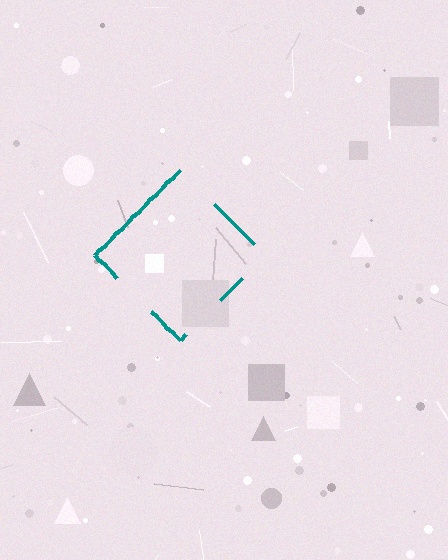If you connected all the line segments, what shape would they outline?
They would outline a diamond.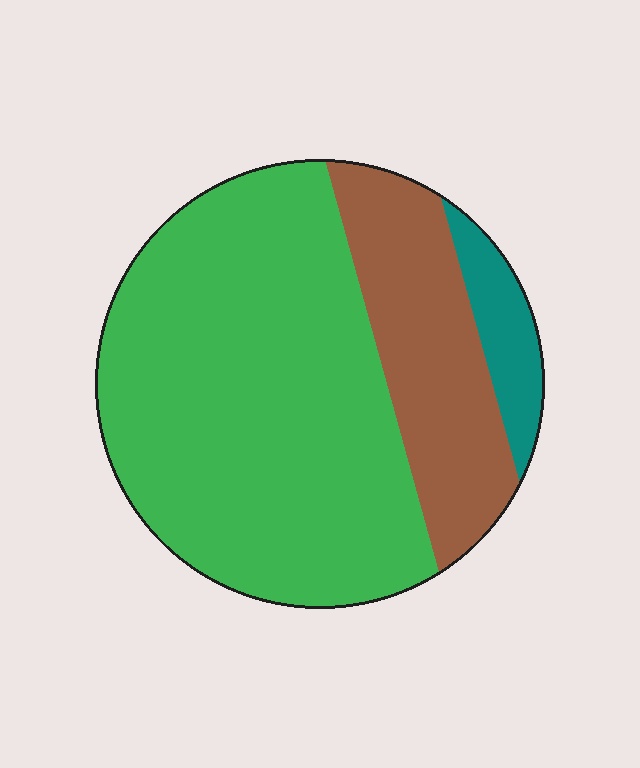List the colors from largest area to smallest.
From largest to smallest: green, brown, teal.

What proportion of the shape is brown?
Brown covers 24% of the shape.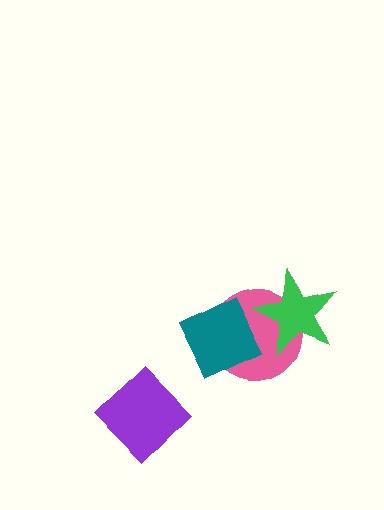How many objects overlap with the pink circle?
2 objects overlap with the pink circle.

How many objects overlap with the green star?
1 object overlaps with the green star.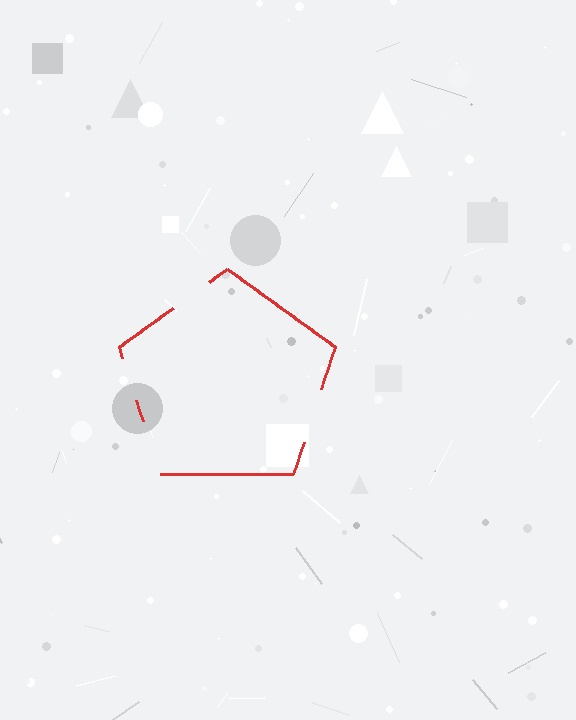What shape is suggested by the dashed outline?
The dashed outline suggests a pentagon.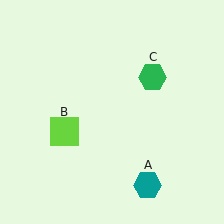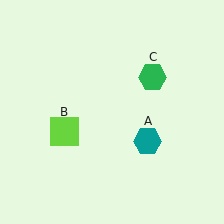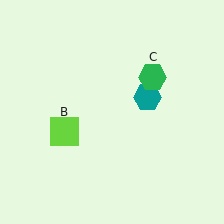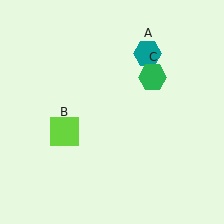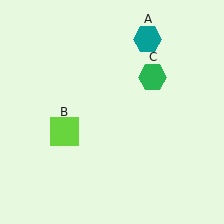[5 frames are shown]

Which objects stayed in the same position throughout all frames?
Lime square (object B) and green hexagon (object C) remained stationary.